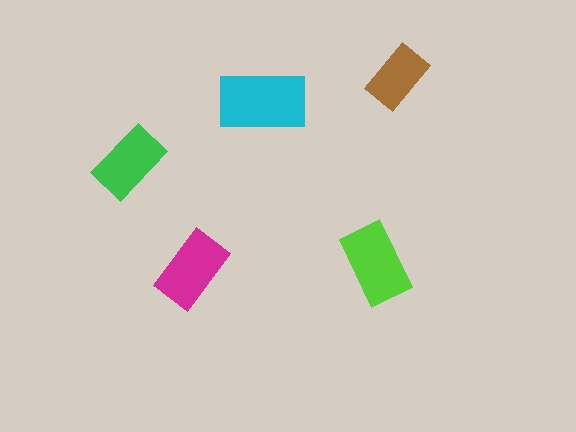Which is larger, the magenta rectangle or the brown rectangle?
The magenta one.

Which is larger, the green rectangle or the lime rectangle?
The lime one.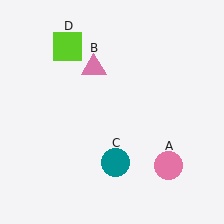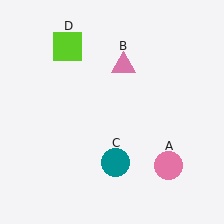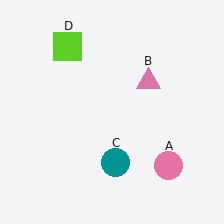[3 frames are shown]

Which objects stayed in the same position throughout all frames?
Pink circle (object A) and teal circle (object C) and lime square (object D) remained stationary.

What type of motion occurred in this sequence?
The pink triangle (object B) rotated clockwise around the center of the scene.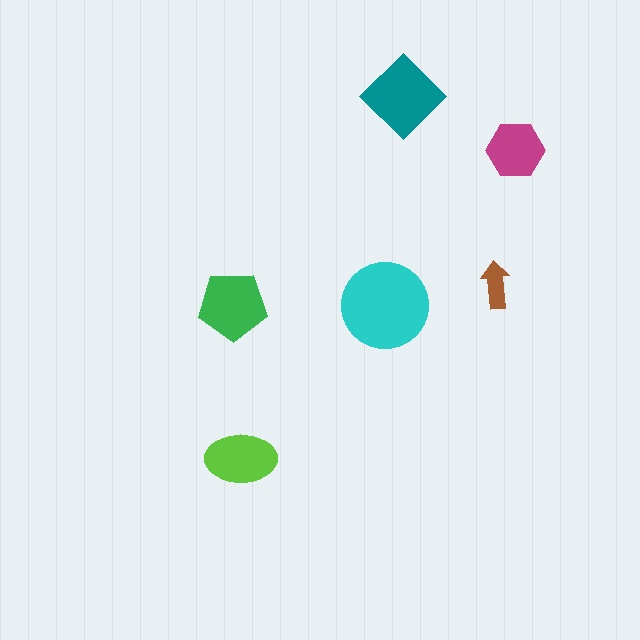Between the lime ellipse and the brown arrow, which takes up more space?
The lime ellipse.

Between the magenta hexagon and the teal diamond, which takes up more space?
The teal diamond.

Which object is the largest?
The cyan circle.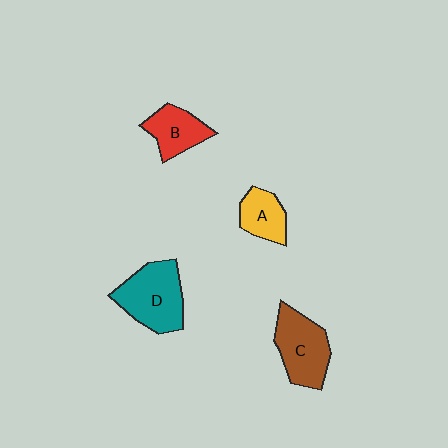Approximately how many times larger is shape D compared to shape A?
Approximately 1.8 times.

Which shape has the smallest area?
Shape A (yellow).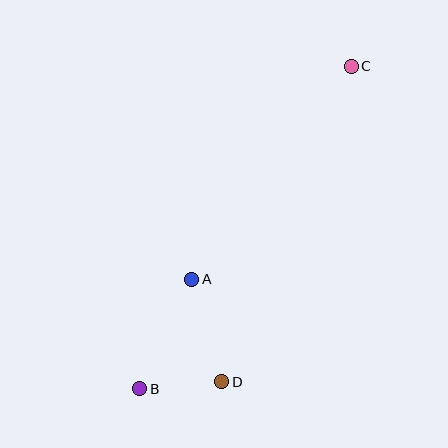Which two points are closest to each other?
Points B and D are closest to each other.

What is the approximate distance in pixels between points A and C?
The distance between A and C is approximately 266 pixels.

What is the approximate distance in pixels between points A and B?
The distance between A and B is approximately 121 pixels.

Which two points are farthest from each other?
Points B and C are farthest from each other.